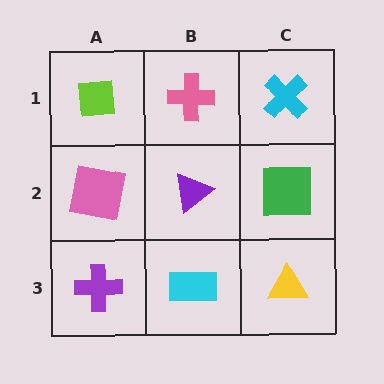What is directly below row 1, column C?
A green square.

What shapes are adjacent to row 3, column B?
A purple triangle (row 2, column B), a purple cross (row 3, column A), a yellow triangle (row 3, column C).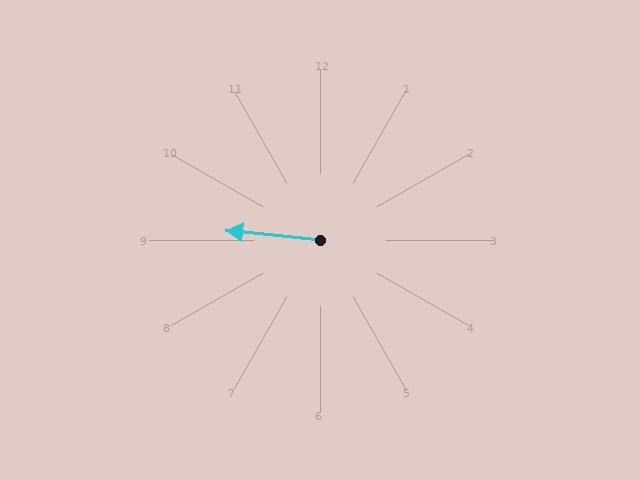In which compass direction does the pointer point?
West.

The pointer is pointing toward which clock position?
Roughly 9 o'clock.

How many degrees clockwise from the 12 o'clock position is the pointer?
Approximately 276 degrees.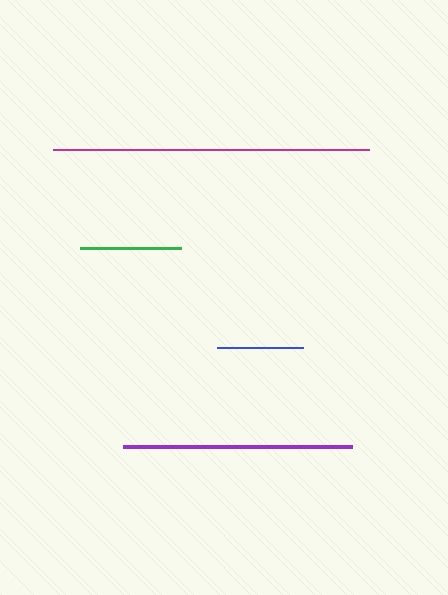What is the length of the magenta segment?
The magenta segment is approximately 316 pixels long.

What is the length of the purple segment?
The purple segment is approximately 229 pixels long.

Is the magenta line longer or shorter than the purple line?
The magenta line is longer than the purple line.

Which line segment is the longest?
The magenta line is the longest at approximately 316 pixels.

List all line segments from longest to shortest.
From longest to shortest: magenta, purple, green, blue.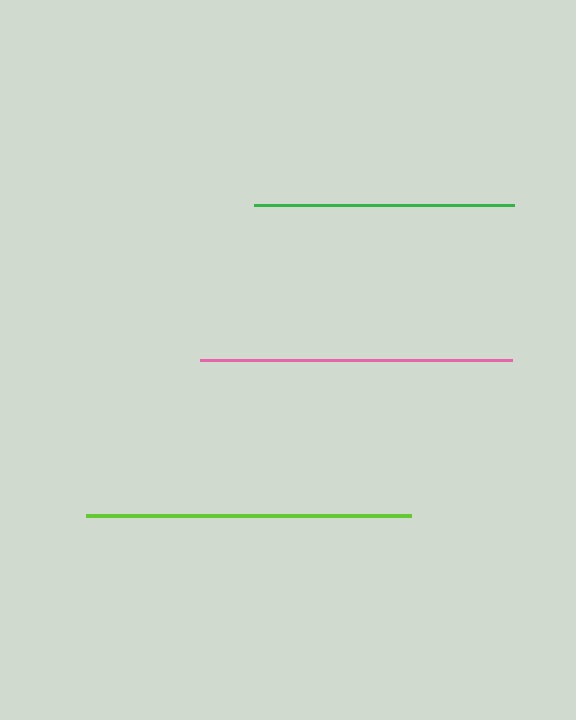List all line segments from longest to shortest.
From longest to shortest: lime, pink, green.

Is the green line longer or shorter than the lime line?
The lime line is longer than the green line.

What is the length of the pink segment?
The pink segment is approximately 312 pixels long.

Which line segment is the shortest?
The green line is the shortest at approximately 260 pixels.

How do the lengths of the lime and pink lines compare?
The lime and pink lines are approximately the same length.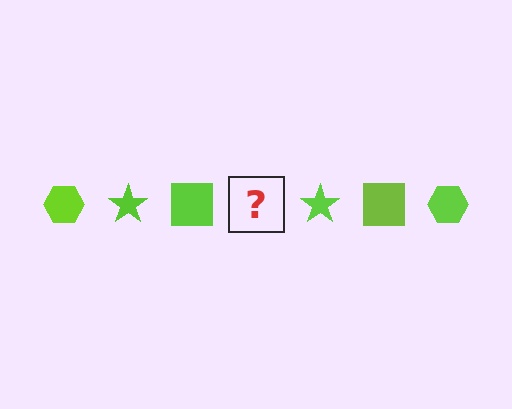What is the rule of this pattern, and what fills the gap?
The rule is that the pattern cycles through hexagon, star, square shapes in lime. The gap should be filled with a lime hexagon.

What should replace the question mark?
The question mark should be replaced with a lime hexagon.